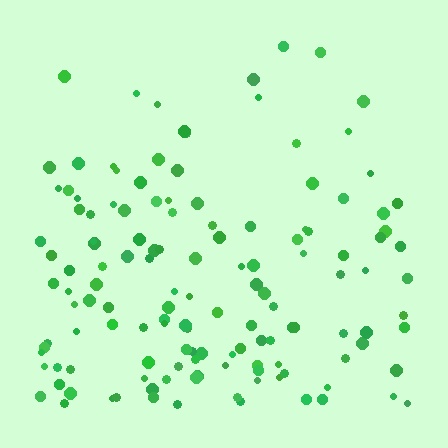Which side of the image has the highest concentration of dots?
The bottom.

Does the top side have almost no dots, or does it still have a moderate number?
Still a moderate number, just noticeably fewer than the bottom.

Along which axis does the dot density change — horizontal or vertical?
Vertical.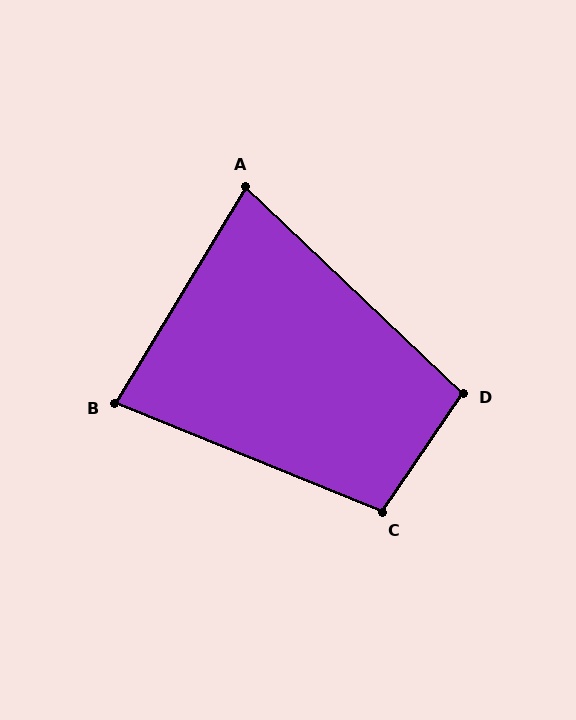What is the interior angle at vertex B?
Approximately 81 degrees (acute).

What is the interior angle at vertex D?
Approximately 99 degrees (obtuse).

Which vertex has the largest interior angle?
C, at approximately 102 degrees.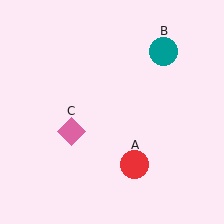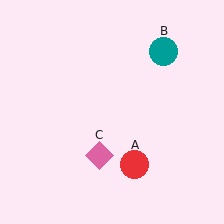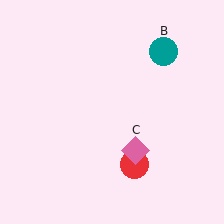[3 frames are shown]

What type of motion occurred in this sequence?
The pink diamond (object C) rotated counterclockwise around the center of the scene.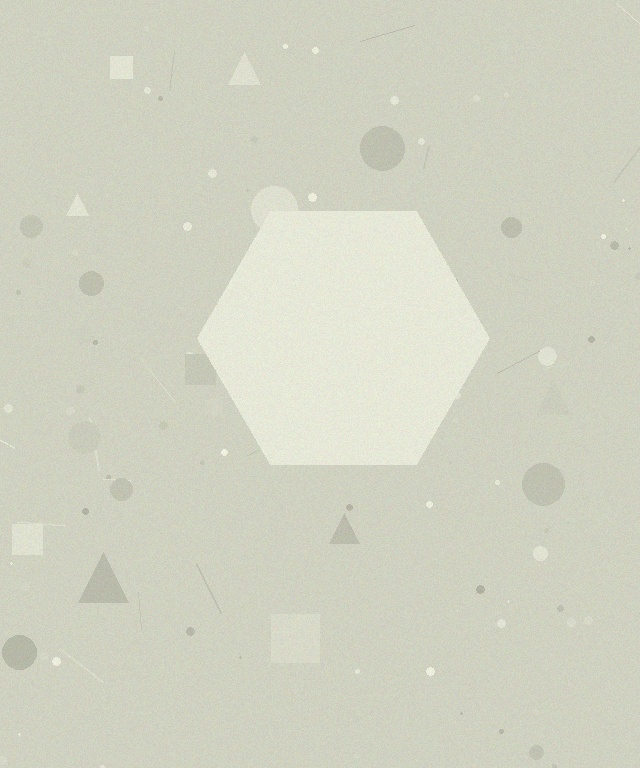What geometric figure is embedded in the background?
A hexagon is embedded in the background.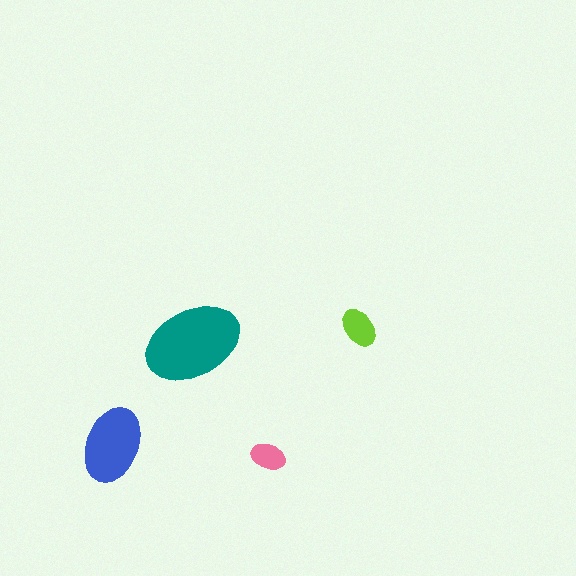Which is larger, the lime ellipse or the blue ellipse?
The blue one.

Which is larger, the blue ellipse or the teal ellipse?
The teal one.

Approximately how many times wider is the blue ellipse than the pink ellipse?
About 2 times wider.